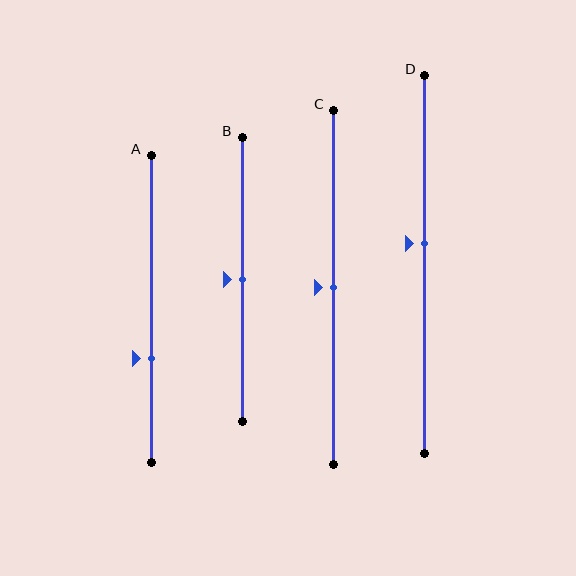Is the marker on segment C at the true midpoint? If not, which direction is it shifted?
Yes, the marker on segment C is at the true midpoint.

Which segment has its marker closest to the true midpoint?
Segment B has its marker closest to the true midpoint.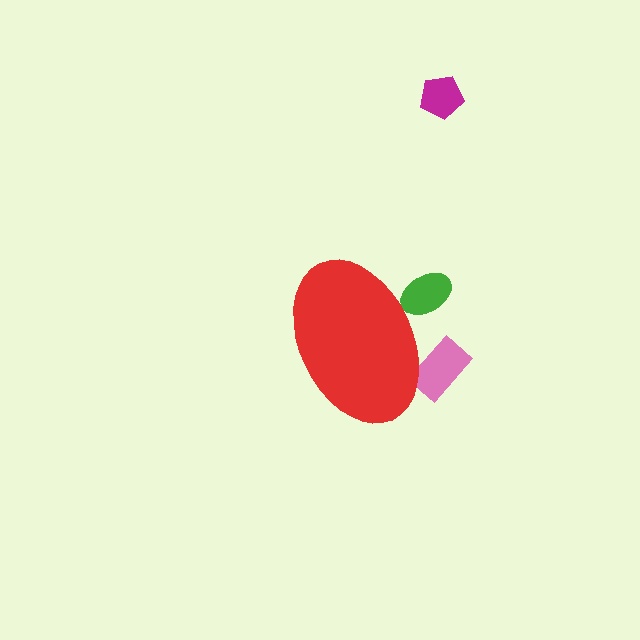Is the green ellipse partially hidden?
Yes, the green ellipse is partially hidden behind the red ellipse.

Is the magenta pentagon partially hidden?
No, the magenta pentagon is fully visible.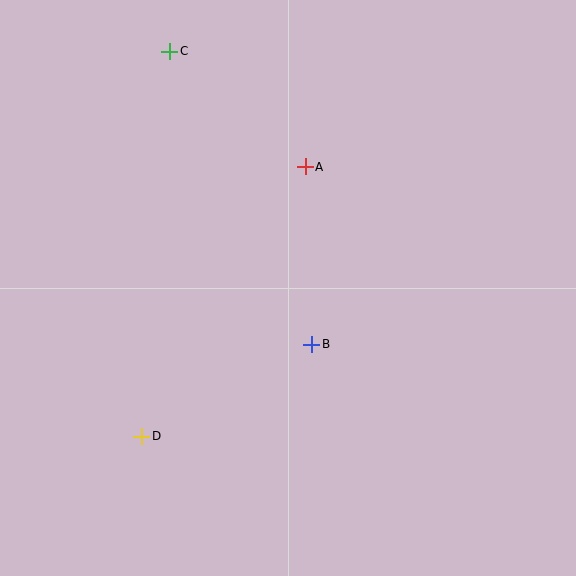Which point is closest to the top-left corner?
Point C is closest to the top-left corner.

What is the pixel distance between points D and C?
The distance between D and C is 386 pixels.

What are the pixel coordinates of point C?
Point C is at (170, 51).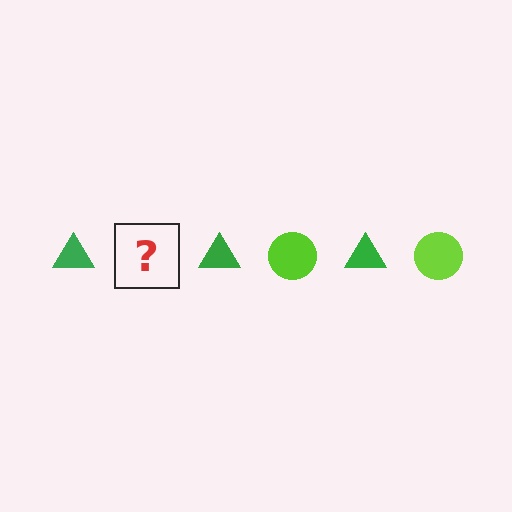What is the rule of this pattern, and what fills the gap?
The rule is that the pattern alternates between green triangle and lime circle. The gap should be filled with a lime circle.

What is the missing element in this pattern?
The missing element is a lime circle.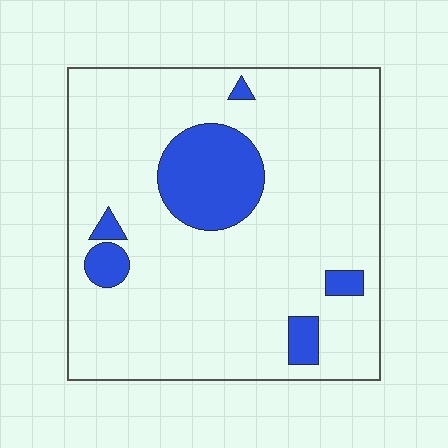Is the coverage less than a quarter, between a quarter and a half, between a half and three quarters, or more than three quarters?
Less than a quarter.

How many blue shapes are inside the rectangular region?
6.